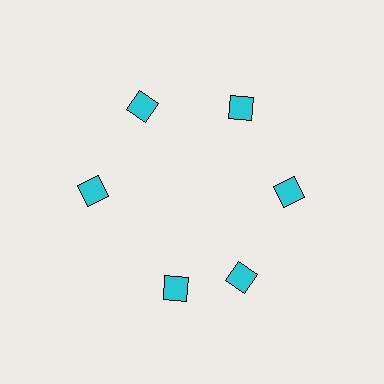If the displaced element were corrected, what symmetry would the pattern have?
It would have 6-fold rotational symmetry — the pattern would map onto itself every 60 degrees.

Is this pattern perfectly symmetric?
No. The 6 cyan diamonds are arranged in a ring, but one element near the 7 o'clock position is rotated out of alignment along the ring, breaking the 6-fold rotational symmetry.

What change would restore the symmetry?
The symmetry would be restored by rotating it back into even spacing with its neighbors so that all 6 diamonds sit at equal angles and equal distance from the center.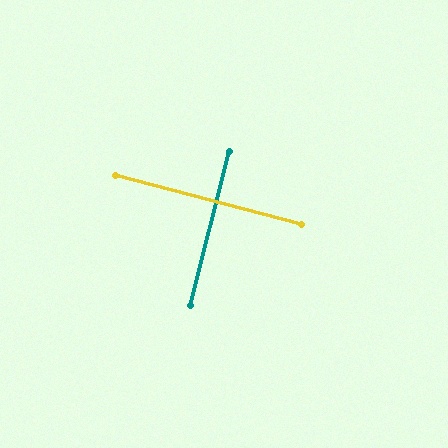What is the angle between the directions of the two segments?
Approximately 89 degrees.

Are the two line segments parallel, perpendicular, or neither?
Perpendicular — they meet at approximately 89°.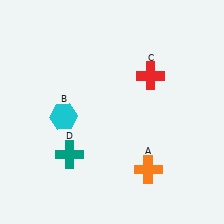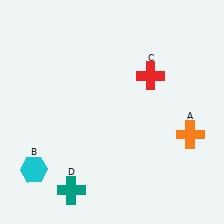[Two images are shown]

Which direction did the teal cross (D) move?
The teal cross (D) moved down.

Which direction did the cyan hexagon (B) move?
The cyan hexagon (B) moved down.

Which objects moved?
The objects that moved are: the orange cross (A), the cyan hexagon (B), the teal cross (D).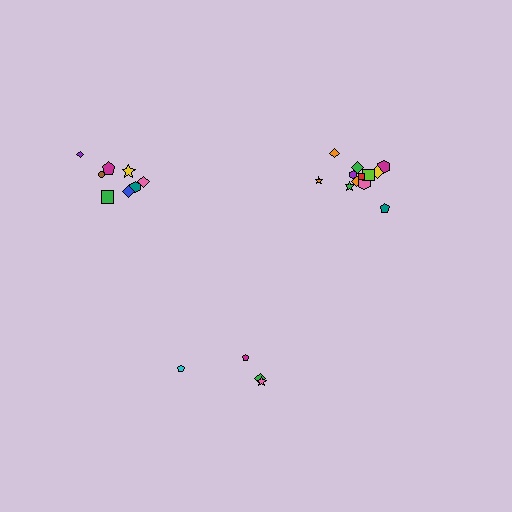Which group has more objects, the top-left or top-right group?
The top-right group.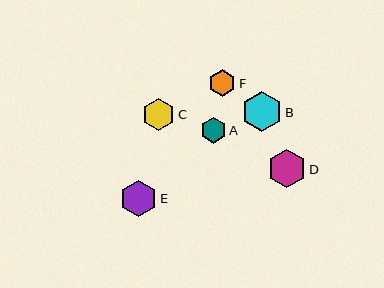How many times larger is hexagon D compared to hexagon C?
Hexagon D is approximately 1.2 times the size of hexagon C.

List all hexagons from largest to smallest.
From largest to smallest: B, D, E, C, F, A.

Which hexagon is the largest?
Hexagon B is the largest with a size of approximately 40 pixels.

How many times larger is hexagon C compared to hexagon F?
Hexagon C is approximately 1.2 times the size of hexagon F.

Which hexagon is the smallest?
Hexagon A is the smallest with a size of approximately 26 pixels.